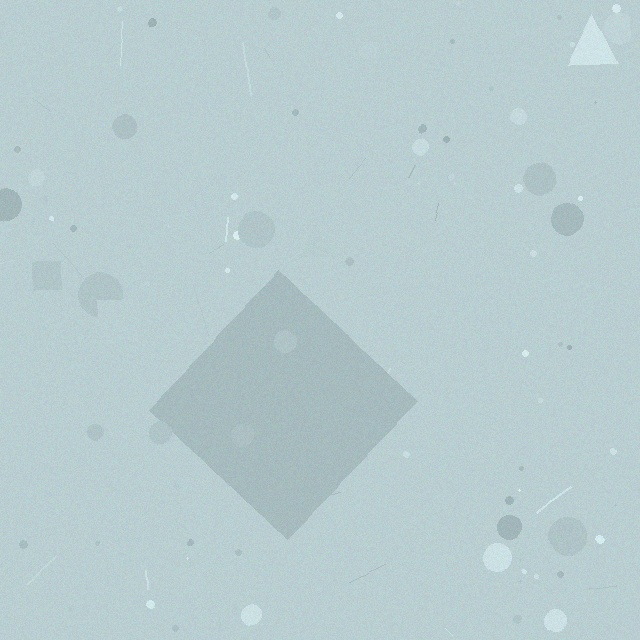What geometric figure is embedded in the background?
A diamond is embedded in the background.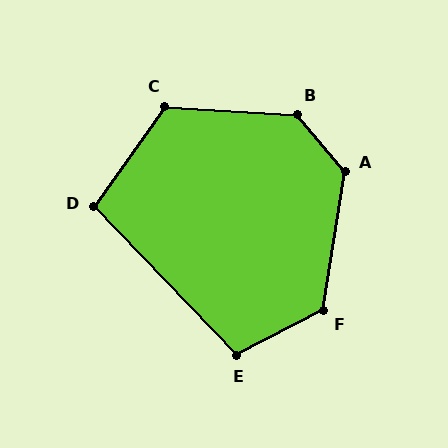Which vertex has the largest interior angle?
B, at approximately 133 degrees.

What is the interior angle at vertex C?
Approximately 122 degrees (obtuse).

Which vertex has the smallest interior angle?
D, at approximately 101 degrees.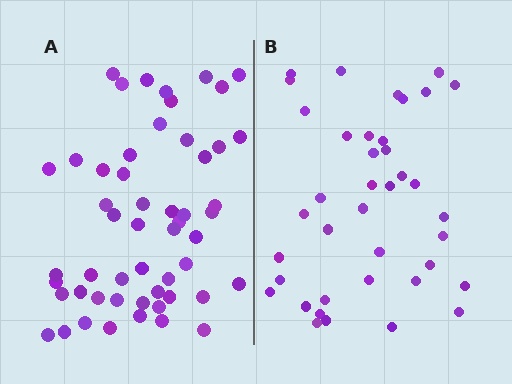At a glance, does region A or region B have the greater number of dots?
Region A (the left region) has more dots.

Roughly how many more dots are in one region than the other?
Region A has approximately 15 more dots than region B.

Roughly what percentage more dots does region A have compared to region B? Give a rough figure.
About 35% more.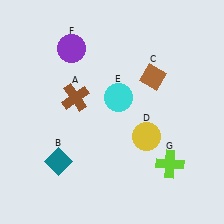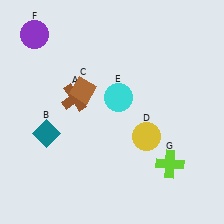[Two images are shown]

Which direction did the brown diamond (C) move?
The brown diamond (C) moved left.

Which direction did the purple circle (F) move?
The purple circle (F) moved left.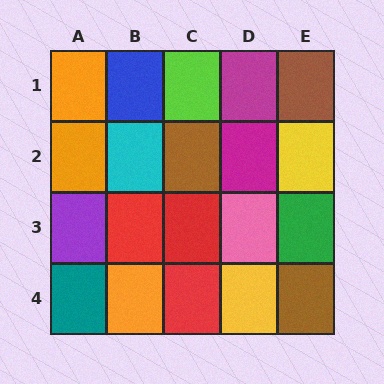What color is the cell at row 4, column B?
Orange.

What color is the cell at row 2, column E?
Yellow.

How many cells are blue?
1 cell is blue.